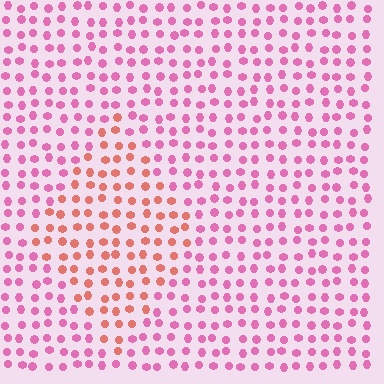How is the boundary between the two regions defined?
The boundary is defined purely by a slight shift in hue (about 40 degrees). Spacing, size, and orientation are identical on both sides.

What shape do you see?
I see a diamond.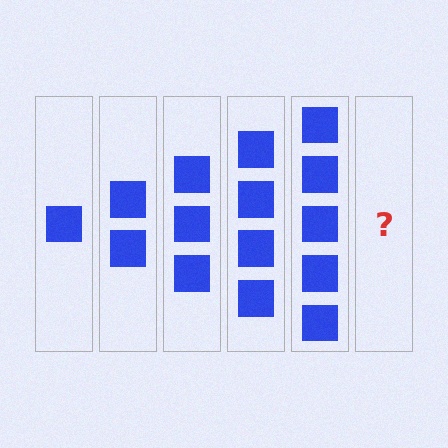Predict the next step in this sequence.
The next step is 6 squares.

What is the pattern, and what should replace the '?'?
The pattern is that each step adds one more square. The '?' should be 6 squares.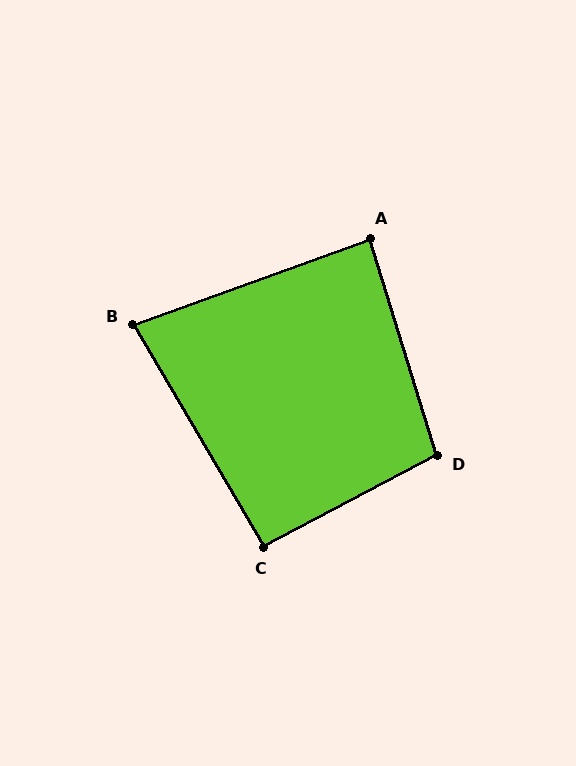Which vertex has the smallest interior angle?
B, at approximately 79 degrees.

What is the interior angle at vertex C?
Approximately 93 degrees (approximately right).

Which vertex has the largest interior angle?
D, at approximately 101 degrees.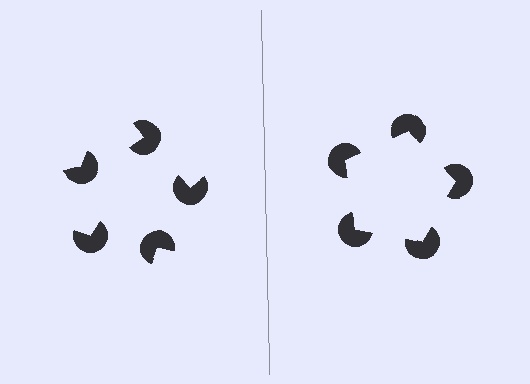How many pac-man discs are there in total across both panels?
10 — 5 on each side.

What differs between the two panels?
The pac-man discs are positioned identically on both sides; only the wedge orientations differ. On the right they align to a pentagon; on the left they are misaligned.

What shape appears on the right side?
An illusory pentagon.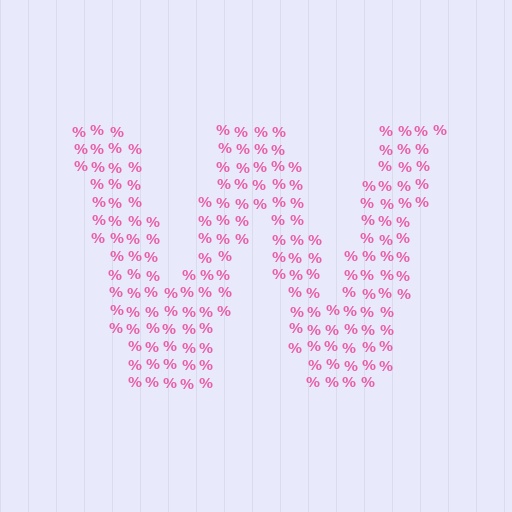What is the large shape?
The large shape is the letter W.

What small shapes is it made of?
It is made of small percent signs.